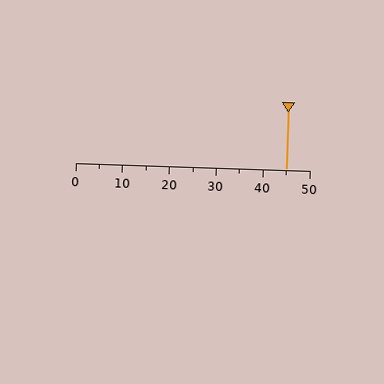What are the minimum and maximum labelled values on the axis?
The axis runs from 0 to 50.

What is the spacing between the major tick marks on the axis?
The major ticks are spaced 10 apart.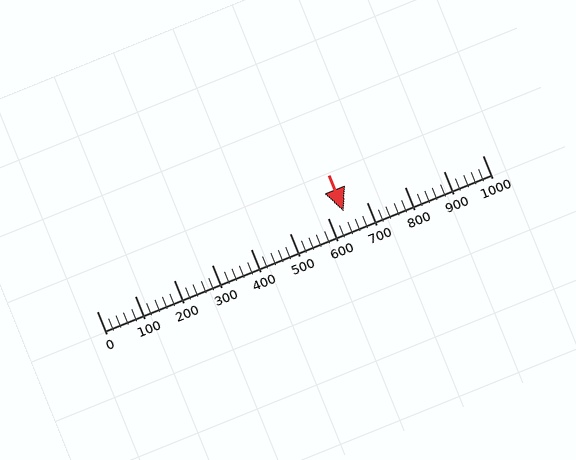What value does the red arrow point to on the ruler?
The red arrow points to approximately 640.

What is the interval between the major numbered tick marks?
The major tick marks are spaced 100 units apart.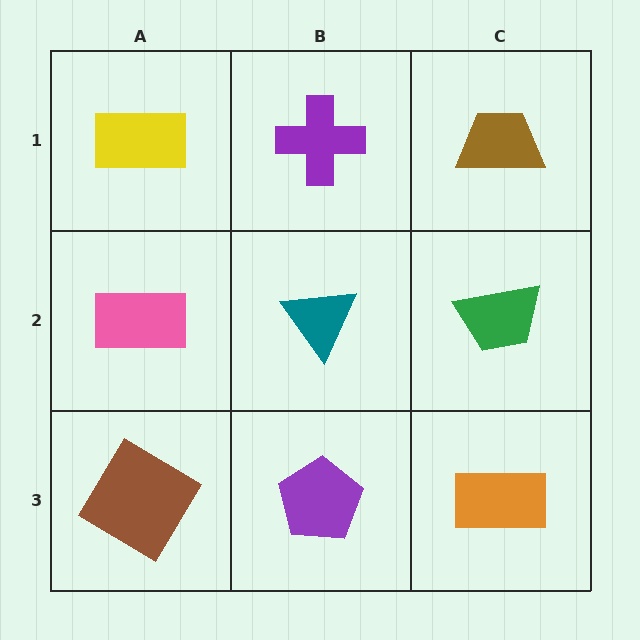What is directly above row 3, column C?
A green trapezoid.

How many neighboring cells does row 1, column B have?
3.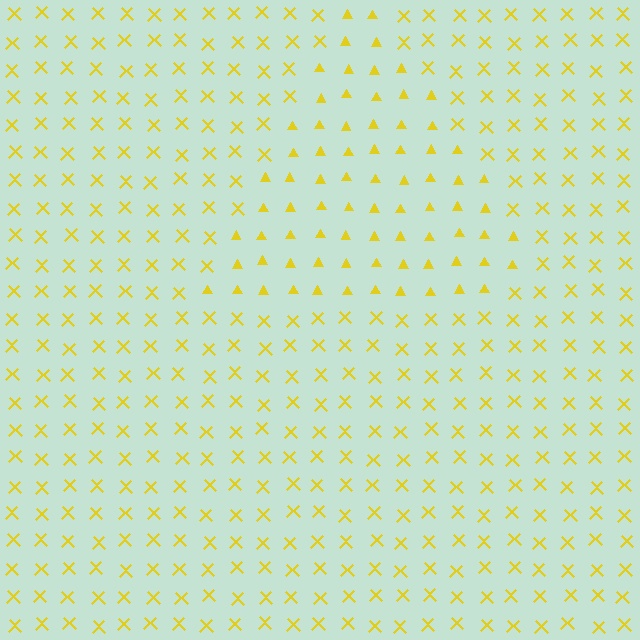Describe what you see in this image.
The image is filled with small yellow elements arranged in a uniform grid. A triangle-shaped region contains triangles, while the surrounding area contains X marks. The boundary is defined purely by the change in element shape.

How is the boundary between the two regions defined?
The boundary is defined by a change in element shape: triangles inside vs. X marks outside. All elements share the same color and spacing.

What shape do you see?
I see a triangle.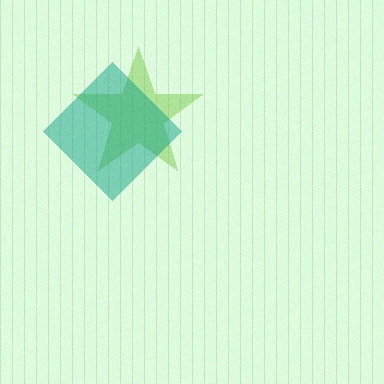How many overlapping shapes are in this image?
There are 2 overlapping shapes in the image.